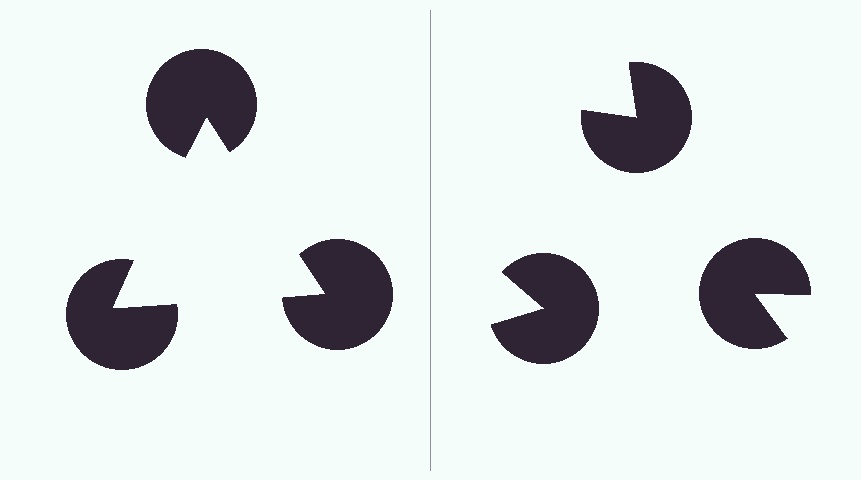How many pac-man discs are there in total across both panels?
6 — 3 on each side.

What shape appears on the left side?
An illusory triangle.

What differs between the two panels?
The pac-man discs are positioned identically on both sides; only the wedge orientations differ. On the left they align to a triangle; on the right they are misaligned.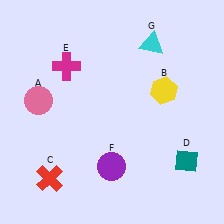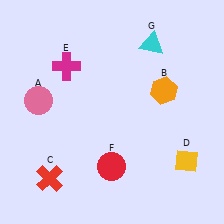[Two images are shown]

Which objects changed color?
B changed from yellow to orange. D changed from teal to yellow. F changed from purple to red.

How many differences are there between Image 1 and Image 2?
There are 3 differences between the two images.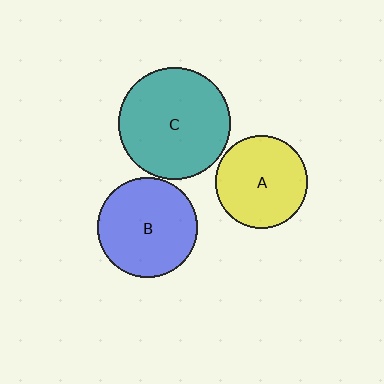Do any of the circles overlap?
No, none of the circles overlap.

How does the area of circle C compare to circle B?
Approximately 1.3 times.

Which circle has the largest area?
Circle C (teal).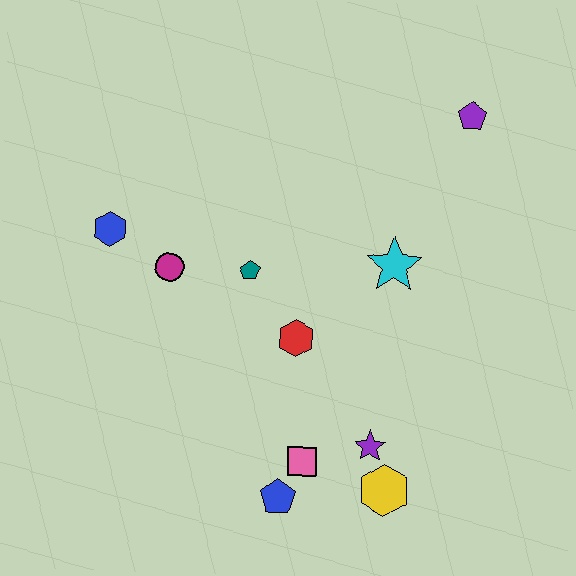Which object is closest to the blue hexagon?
The magenta circle is closest to the blue hexagon.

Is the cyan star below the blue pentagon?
No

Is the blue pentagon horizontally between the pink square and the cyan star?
No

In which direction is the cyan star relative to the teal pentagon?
The cyan star is to the right of the teal pentagon.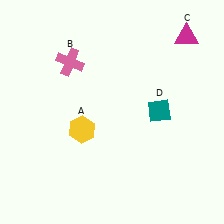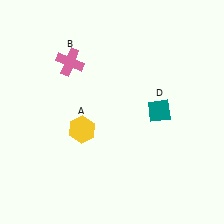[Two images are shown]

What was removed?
The magenta triangle (C) was removed in Image 2.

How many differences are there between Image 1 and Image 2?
There is 1 difference between the two images.